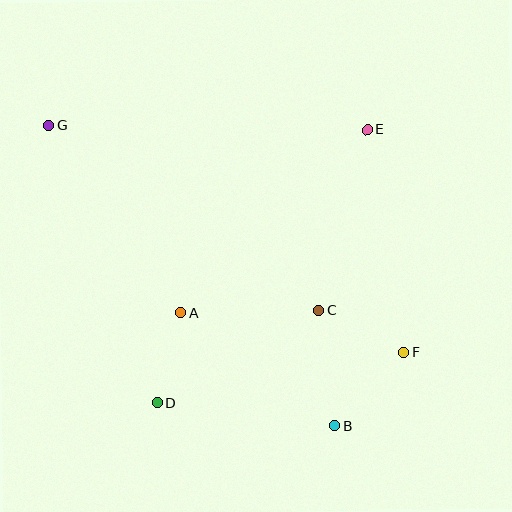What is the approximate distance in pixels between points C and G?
The distance between C and G is approximately 327 pixels.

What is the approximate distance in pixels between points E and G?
The distance between E and G is approximately 319 pixels.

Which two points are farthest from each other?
Points F and G are farthest from each other.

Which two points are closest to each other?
Points A and D are closest to each other.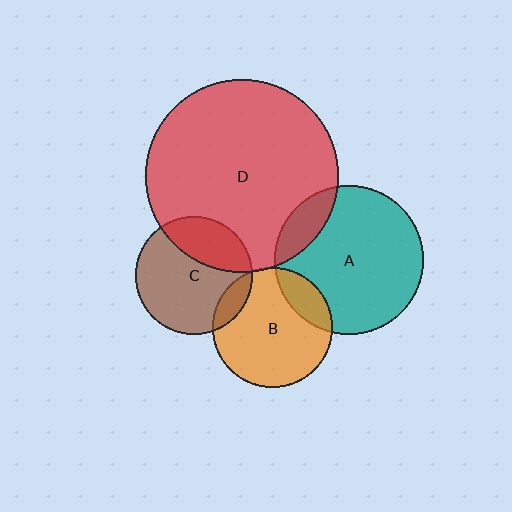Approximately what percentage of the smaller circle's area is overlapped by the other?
Approximately 5%.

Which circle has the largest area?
Circle D (red).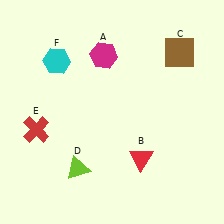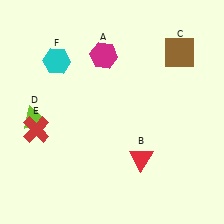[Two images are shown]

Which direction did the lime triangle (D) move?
The lime triangle (D) moved up.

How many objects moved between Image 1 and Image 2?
1 object moved between the two images.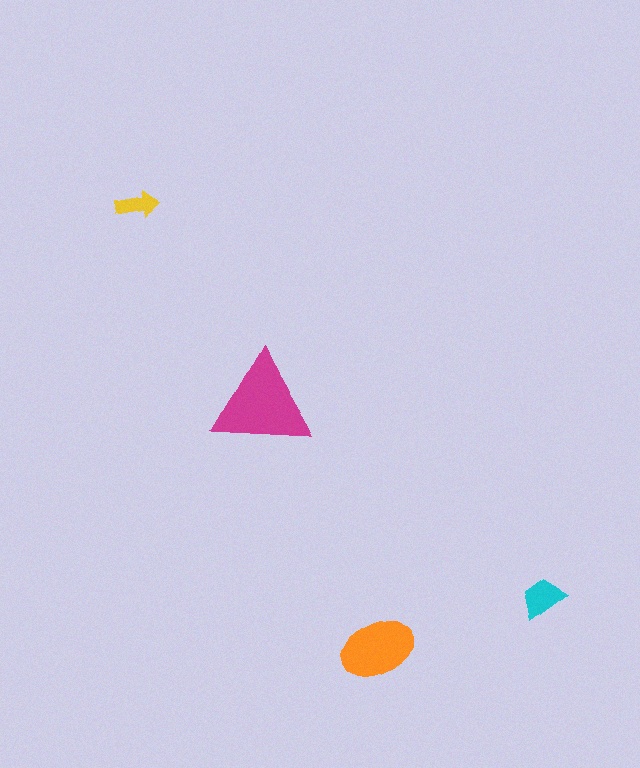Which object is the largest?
The magenta triangle.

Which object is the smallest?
The yellow arrow.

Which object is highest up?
The yellow arrow is topmost.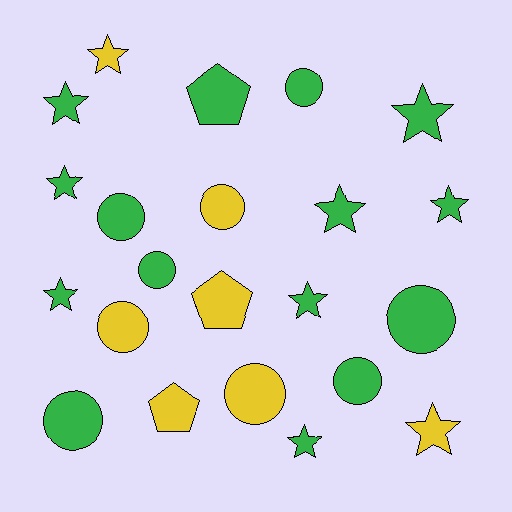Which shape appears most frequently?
Star, with 10 objects.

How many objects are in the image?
There are 22 objects.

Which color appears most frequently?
Green, with 15 objects.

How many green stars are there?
There are 8 green stars.